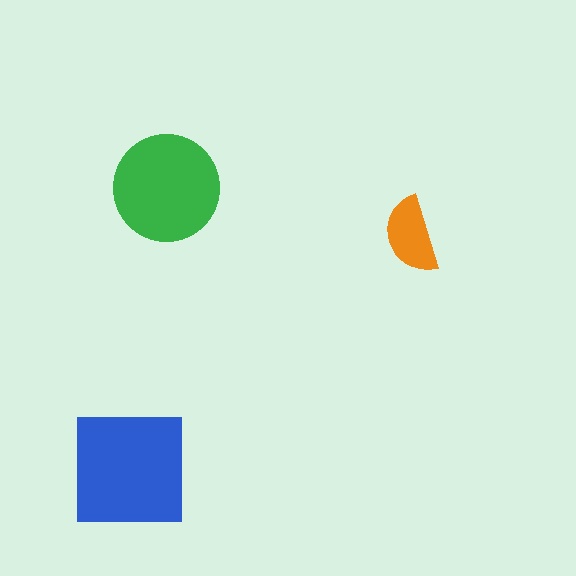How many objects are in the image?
There are 3 objects in the image.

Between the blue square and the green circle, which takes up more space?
The blue square.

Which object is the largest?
The blue square.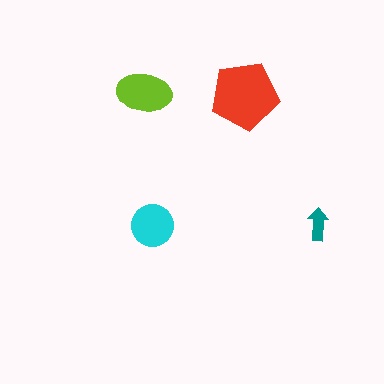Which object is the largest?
The red pentagon.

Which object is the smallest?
The teal arrow.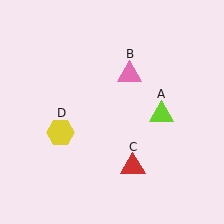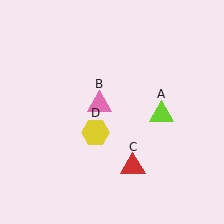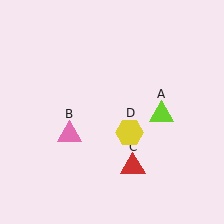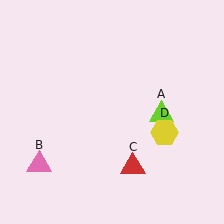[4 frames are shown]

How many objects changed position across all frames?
2 objects changed position: pink triangle (object B), yellow hexagon (object D).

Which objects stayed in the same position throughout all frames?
Lime triangle (object A) and red triangle (object C) remained stationary.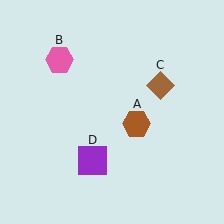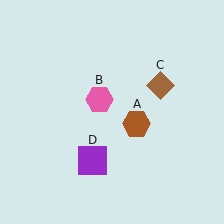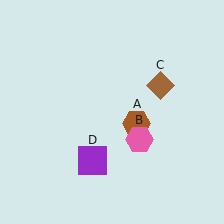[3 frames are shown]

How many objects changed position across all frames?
1 object changed position: pink hexagon (object B).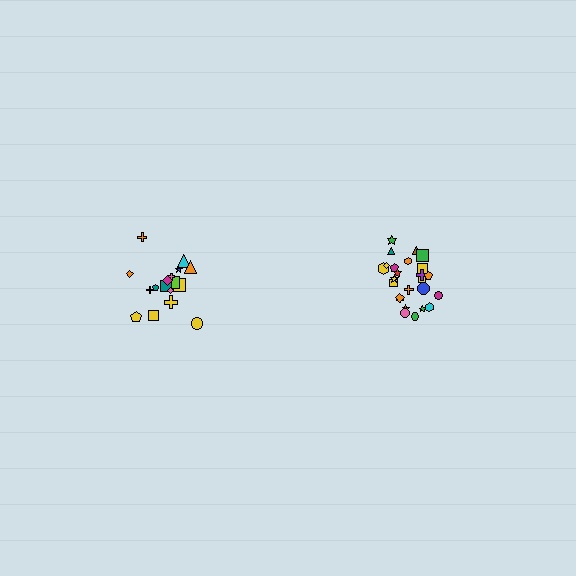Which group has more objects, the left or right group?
The right group.